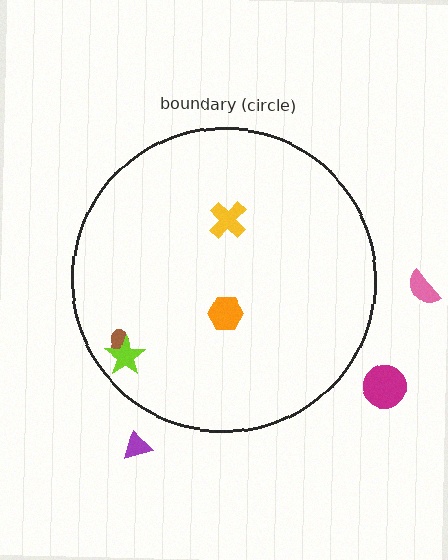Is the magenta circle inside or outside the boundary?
Outside.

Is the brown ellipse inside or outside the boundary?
Inside.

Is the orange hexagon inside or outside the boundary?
Inside.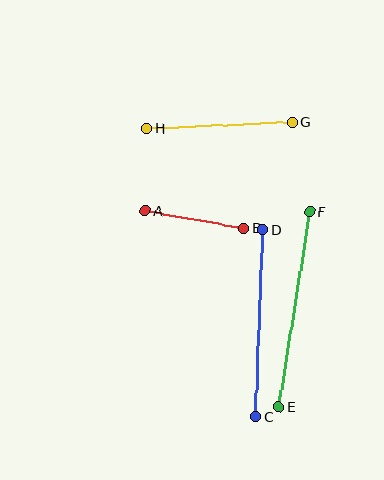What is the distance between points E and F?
The distance is approximately 197 pixels.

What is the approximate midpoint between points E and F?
The midpoint is at approximately (294, 309) pixels.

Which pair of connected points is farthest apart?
Points E and F are farthest apart.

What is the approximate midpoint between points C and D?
The midpoint is at approximately (259, 323) pixels.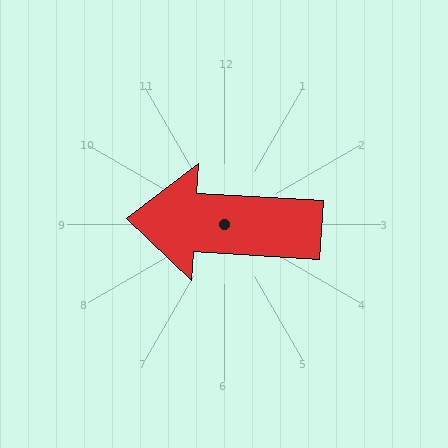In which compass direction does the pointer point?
West.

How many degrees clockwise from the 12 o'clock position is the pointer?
Approximately 273 degrees.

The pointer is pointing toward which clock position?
Roughly 9 o'clock.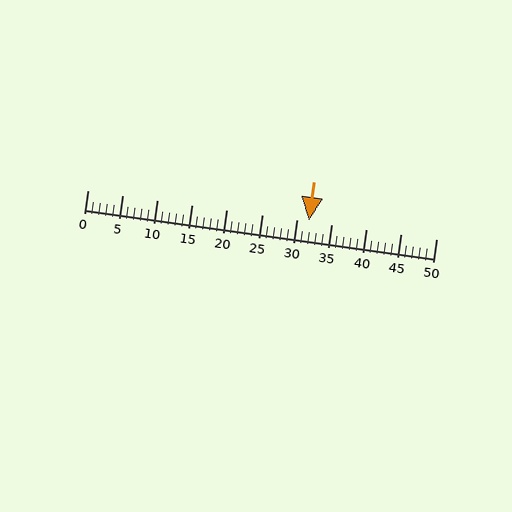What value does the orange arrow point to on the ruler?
The orange arrow points to approximately 32.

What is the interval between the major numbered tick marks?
The major tick marks are spaced 5 units apart.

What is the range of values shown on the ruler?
The ruler shows values from 0 to 50.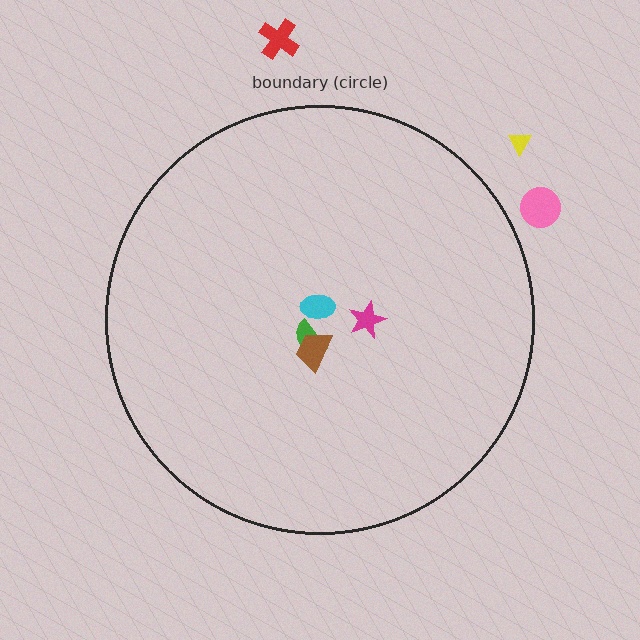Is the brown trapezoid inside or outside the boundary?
Inside.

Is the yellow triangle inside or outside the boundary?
Outside.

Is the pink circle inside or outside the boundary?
Outside.